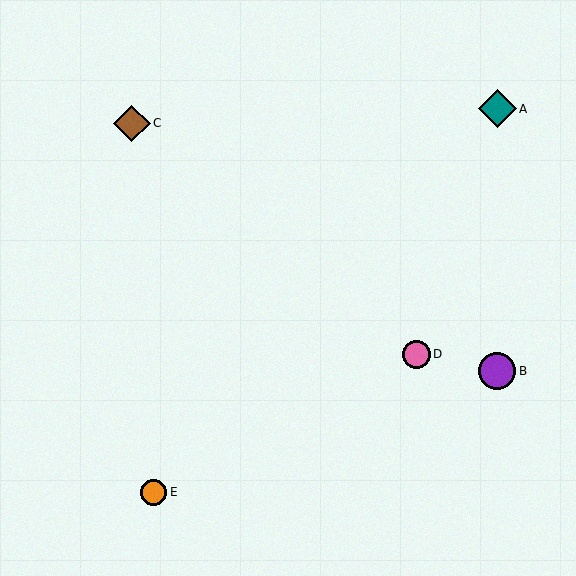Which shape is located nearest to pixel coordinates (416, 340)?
The pink circle (labeled D) at (416, 354) is nearest to that location.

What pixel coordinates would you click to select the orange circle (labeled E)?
Click at (153, 492) to select the orange circle E.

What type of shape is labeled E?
Shape E is an orange circle.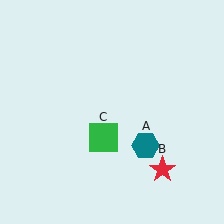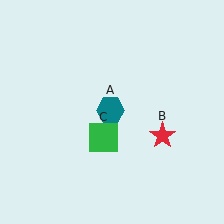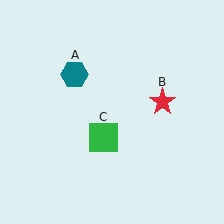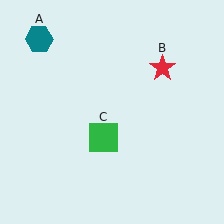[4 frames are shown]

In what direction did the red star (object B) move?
The red star (object B) moved up.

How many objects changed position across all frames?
2 objects changed position: teal hexagon (object A), red star (object B).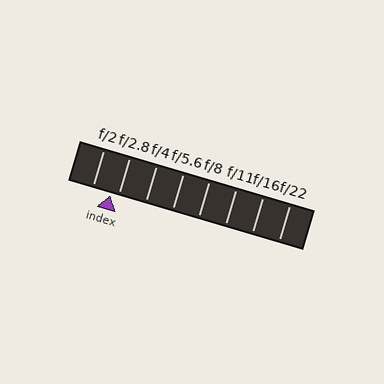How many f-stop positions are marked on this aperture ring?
There are 8 f-stop positions marked.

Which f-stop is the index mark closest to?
The index mark is closest to f/2.8.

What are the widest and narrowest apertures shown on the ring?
The widest aperture shown is f/2 and the narrowest is f/22.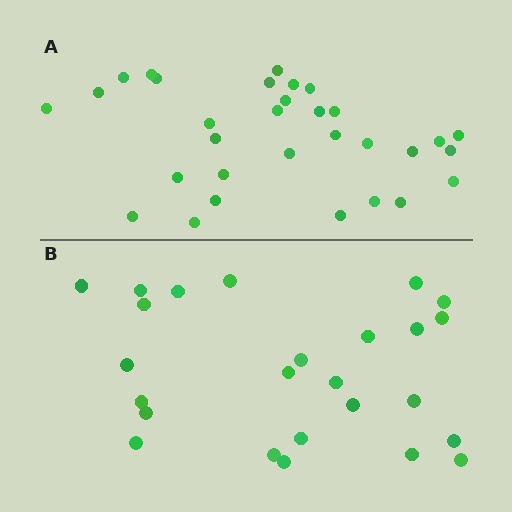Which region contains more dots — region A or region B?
Region A (the top region) has more dots.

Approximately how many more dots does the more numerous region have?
Region A has about 6 more dots than region B.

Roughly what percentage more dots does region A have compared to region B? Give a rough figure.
About 25% more.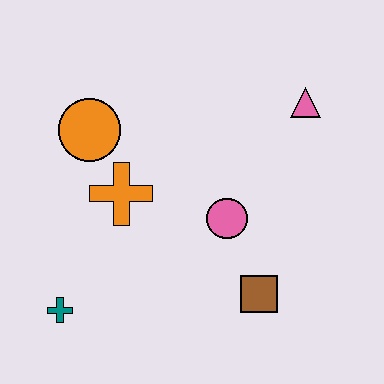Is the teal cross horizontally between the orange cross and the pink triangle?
No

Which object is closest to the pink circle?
The brown square is closest to the pink circle.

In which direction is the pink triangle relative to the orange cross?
The pink triangle is to the right of the orange cross.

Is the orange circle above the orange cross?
Yes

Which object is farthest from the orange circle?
The brown square is farthest from the orange circle.